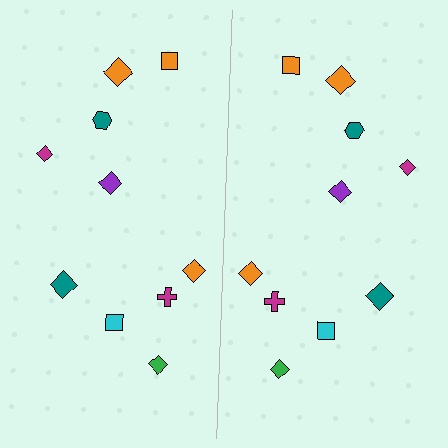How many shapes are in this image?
There are 20 shapes in this image.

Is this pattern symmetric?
Yes, this pattern has bilateral (reflection) symmetry.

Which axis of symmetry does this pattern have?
The pattern has a vertical axis of symmetry running through the center of the image.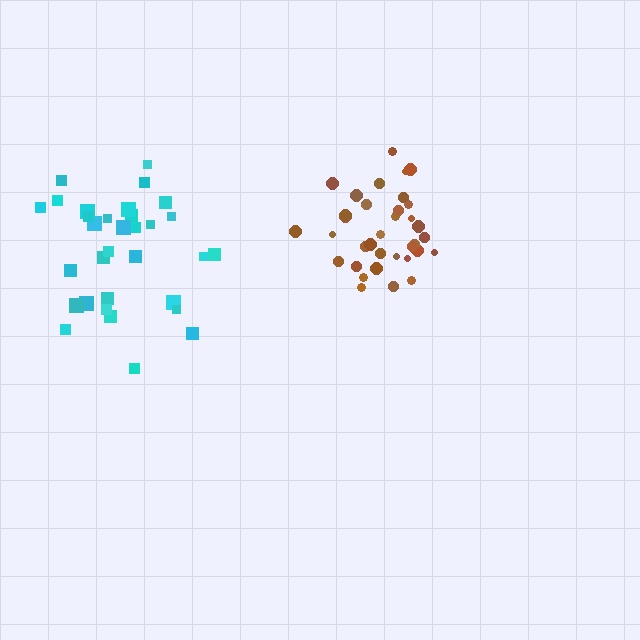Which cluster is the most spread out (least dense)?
Cyan.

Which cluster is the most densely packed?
Brown.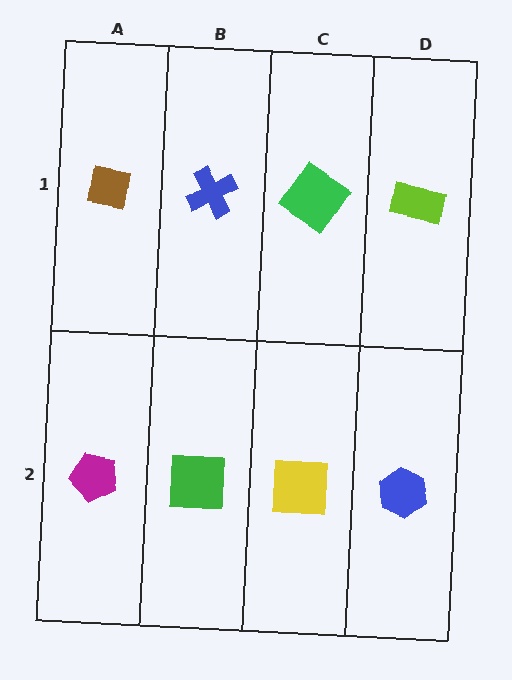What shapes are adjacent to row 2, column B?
A blue cross (row 1, column B), a magenta pentagon (row 2, column A), a yellow square (row 2, column C).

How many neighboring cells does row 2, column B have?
3.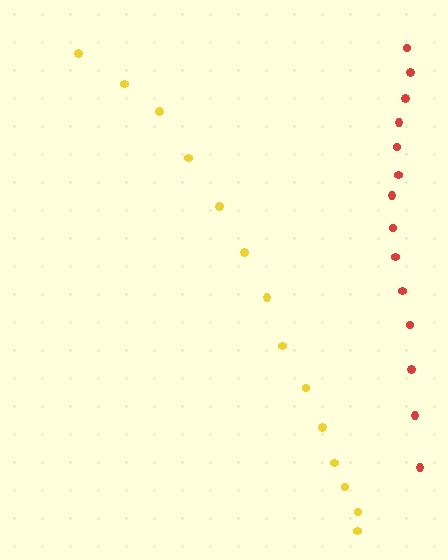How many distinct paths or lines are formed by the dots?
There are 2 distinct paths.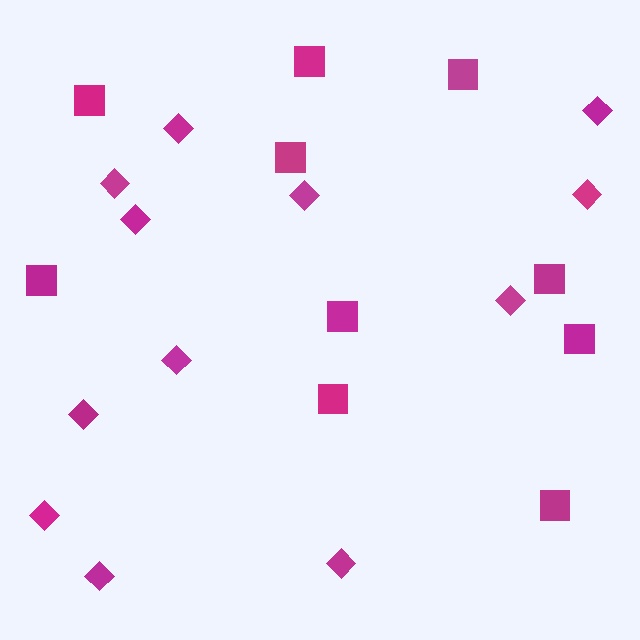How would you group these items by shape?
There are 2 groups: one group of squares (10) and one group of diamonds (12).